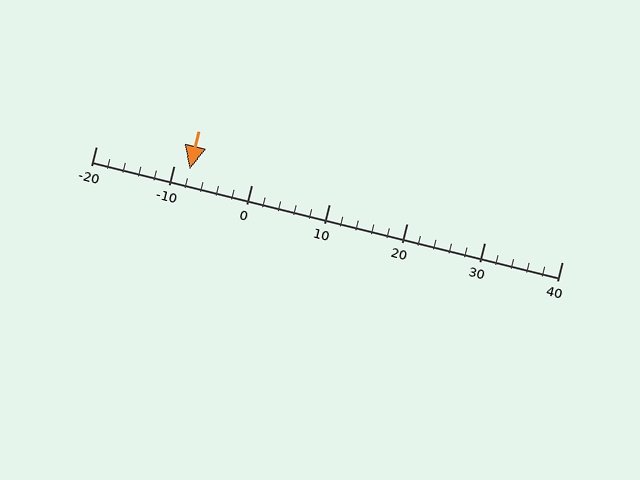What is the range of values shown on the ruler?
The ruler shows values from -20 to 40.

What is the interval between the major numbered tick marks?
The major tick marks are spaced 10 units apart.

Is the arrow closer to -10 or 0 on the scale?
The arrow is closer to -10.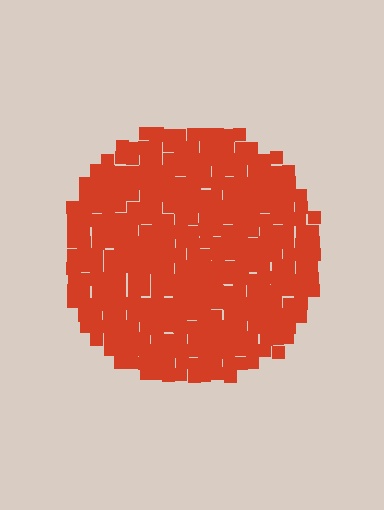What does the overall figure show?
The overall figure shows a circle.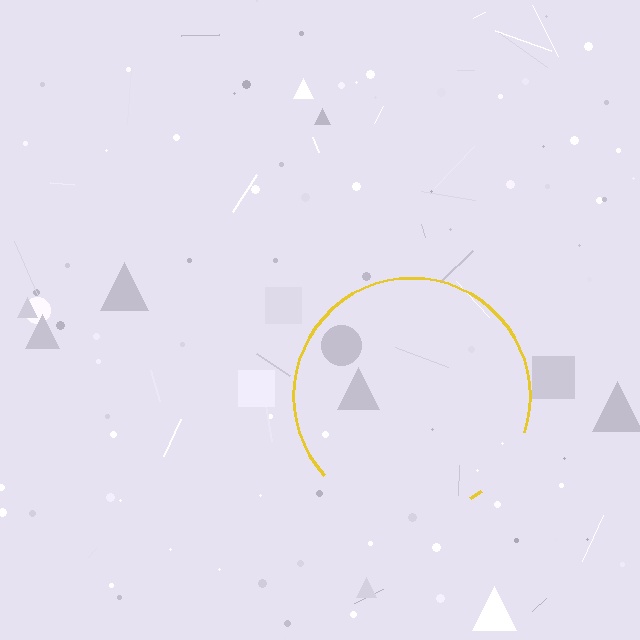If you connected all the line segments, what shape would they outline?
They would outline a circle.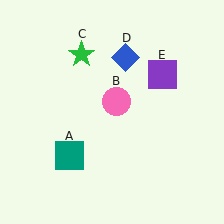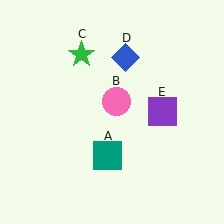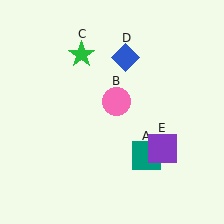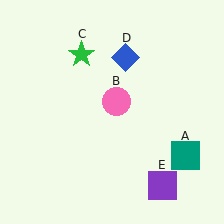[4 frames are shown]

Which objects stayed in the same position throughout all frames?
Pink circle (object B) and green star (object C) and blue diamond (object D) remained stationary.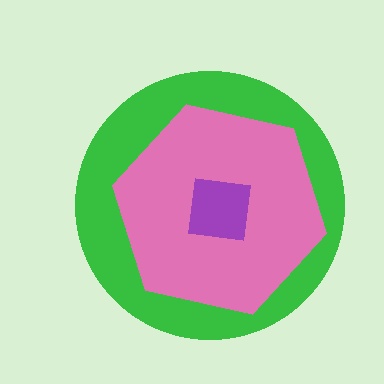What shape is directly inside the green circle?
The pink hexagon.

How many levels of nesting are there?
3.